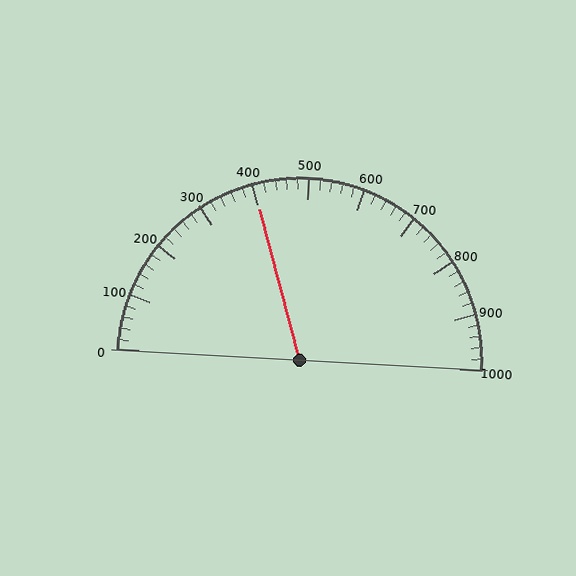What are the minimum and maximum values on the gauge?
The gauge ranges from 0 to 1000.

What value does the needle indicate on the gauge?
The needle indicates approximately 400.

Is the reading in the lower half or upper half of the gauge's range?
The reading is in the lower half of the range (0 to 1000).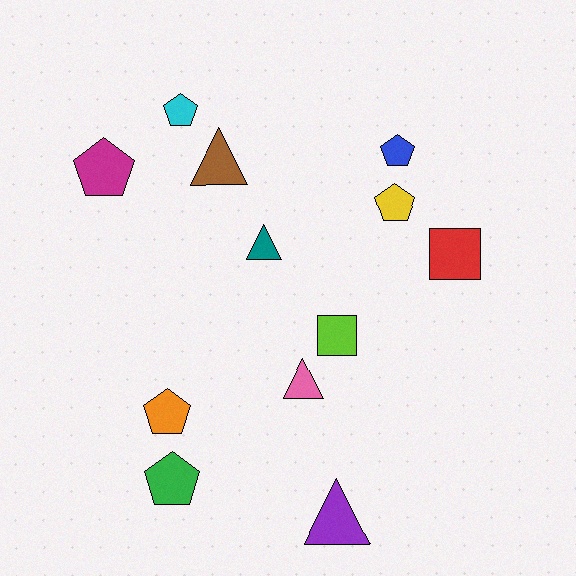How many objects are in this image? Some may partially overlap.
There are 12 objects.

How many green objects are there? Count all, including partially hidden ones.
There is 1 green object.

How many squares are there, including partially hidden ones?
There are 2 squares.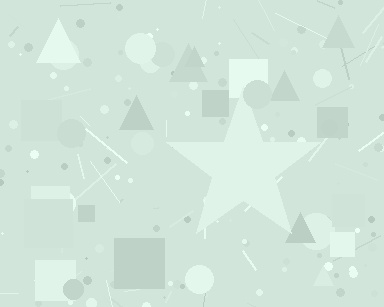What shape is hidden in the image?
A star is hidden in the image.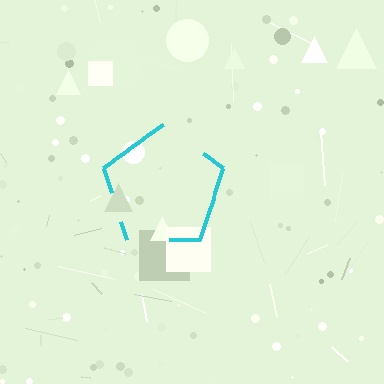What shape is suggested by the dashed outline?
The dashed outline suggests a pentagon.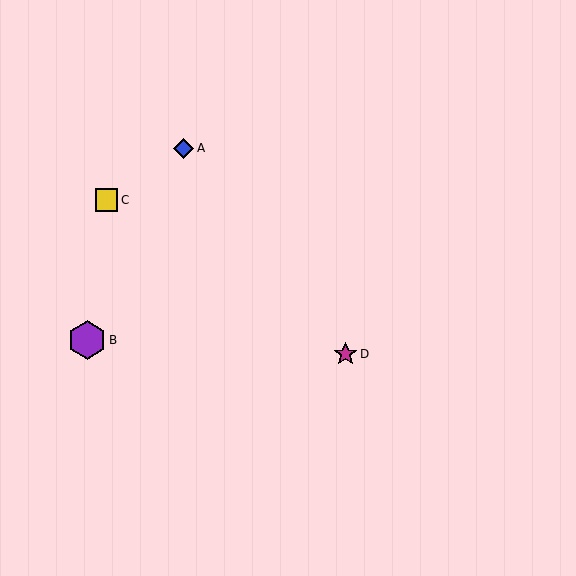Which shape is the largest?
The purple hexagon (labeled B) is the largest.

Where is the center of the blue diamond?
The center of the blue diamond is at (184, 148).